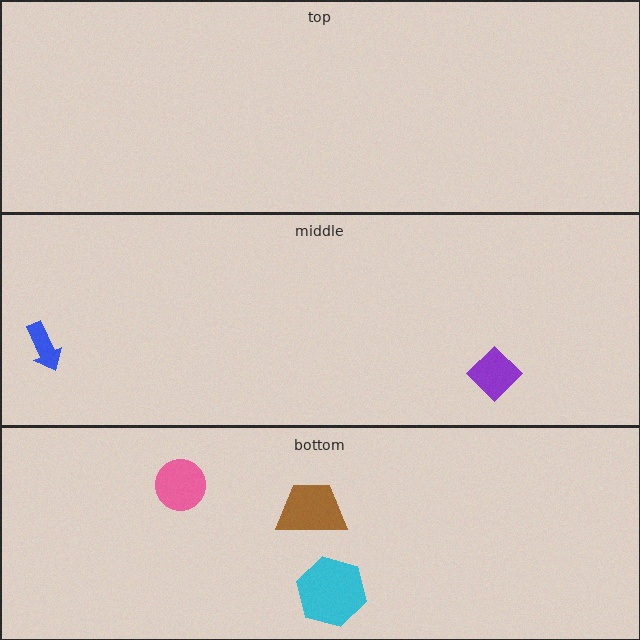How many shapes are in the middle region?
2.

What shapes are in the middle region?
The purple diamond, the blue arrow.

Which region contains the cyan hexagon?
The bottom region.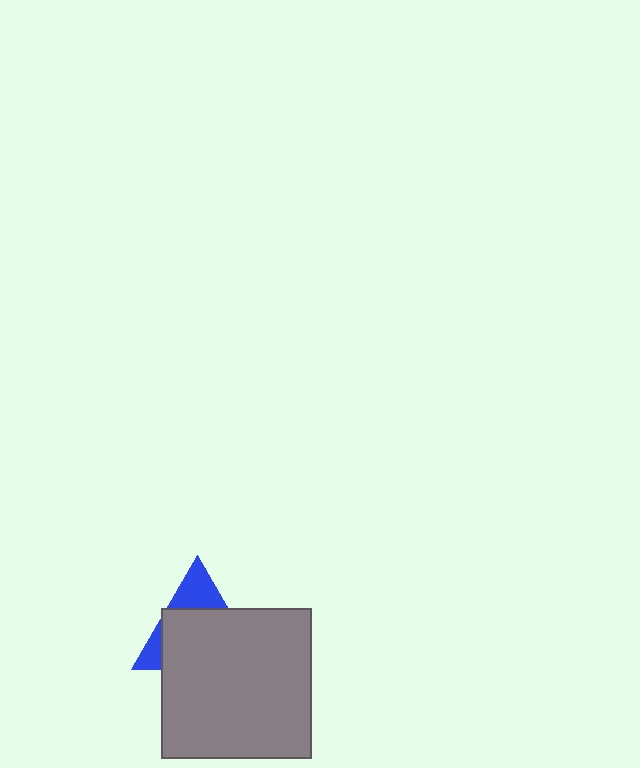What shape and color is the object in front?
The object in front is a gray square.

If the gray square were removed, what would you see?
You would see the complete blue triangle.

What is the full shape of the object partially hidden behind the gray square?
The partially hidden object is a blue triangle.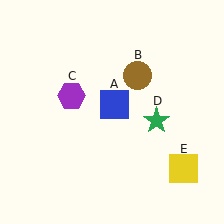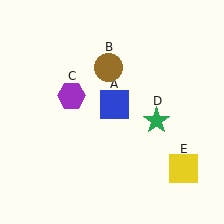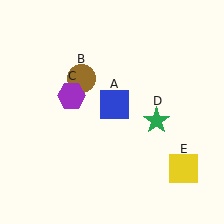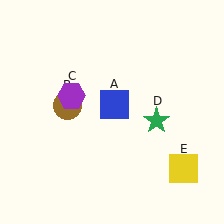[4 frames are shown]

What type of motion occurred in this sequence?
The brown circle (object B) rotated counterclockwise around the center of the scene.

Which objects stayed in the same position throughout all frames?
Blue square (object A) and purple hexagon (object C) and green star (object D) and yellow square (object E) remained stationary.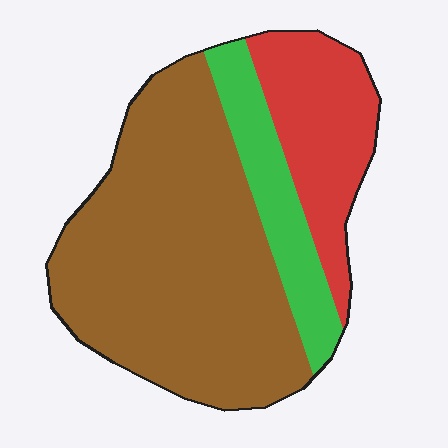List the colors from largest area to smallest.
From largest to smallest: brown, red, green.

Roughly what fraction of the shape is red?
Red takes up about one fifth (1/5) of the shape.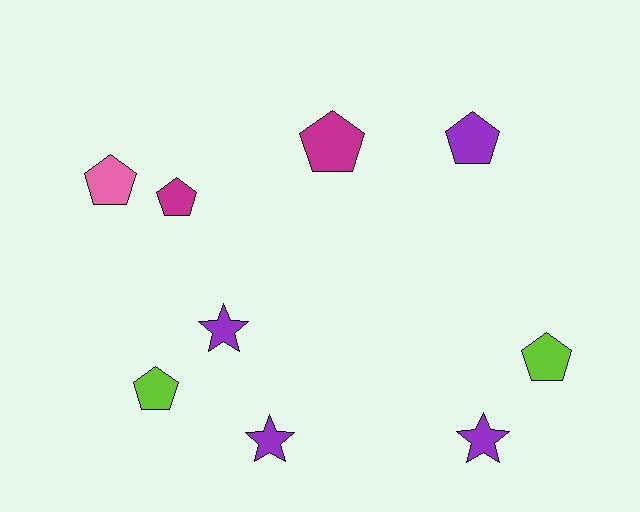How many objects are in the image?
There are 9 objects.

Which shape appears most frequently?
Pentagon, with 6 objects.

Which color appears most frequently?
Purple, with 4 objects.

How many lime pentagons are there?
There are 2 lime pentagons.